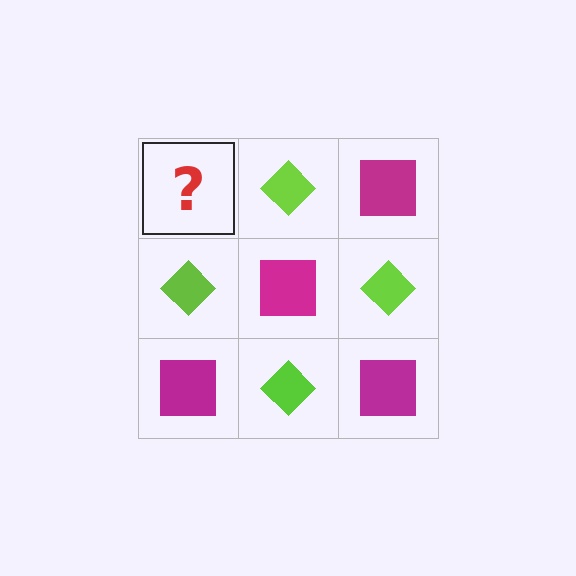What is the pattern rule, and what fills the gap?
The rule is that it alternates magenta square and lime diamond in a checkerboard pattern. The gap should be filled with a magenta square.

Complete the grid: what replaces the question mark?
The question mark should be replaced with a magenta square.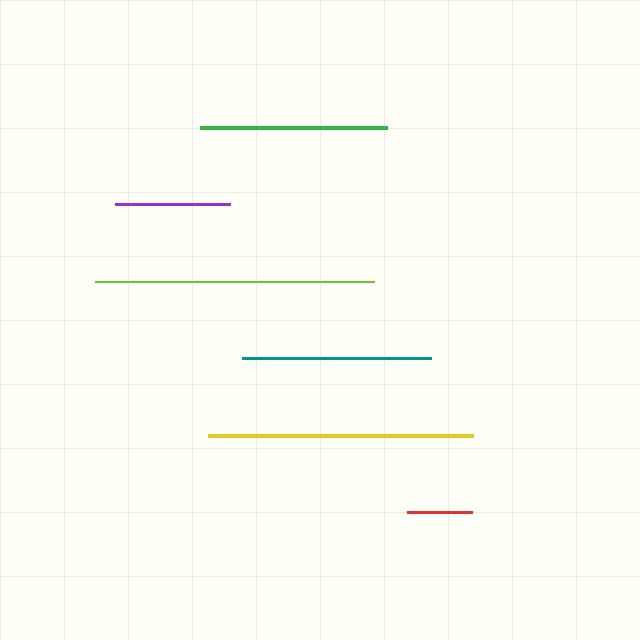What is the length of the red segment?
The red segment is approximately 66 pixels long.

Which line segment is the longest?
The lime line is the longest at approximately 279 pixels.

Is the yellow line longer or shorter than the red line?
The yellow line is longer than the red line.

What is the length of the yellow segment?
The yellow segment is approximately 264 pixels long.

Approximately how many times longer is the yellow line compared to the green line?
The yellow line is approximately 1.4 times the length of the green line.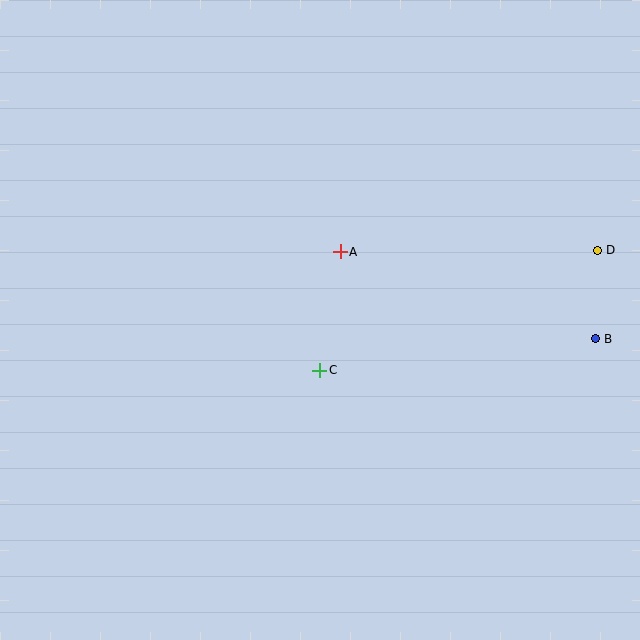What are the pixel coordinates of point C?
Point C is at (320, 370).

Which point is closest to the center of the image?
Point C at (320, 370) is closest to the center.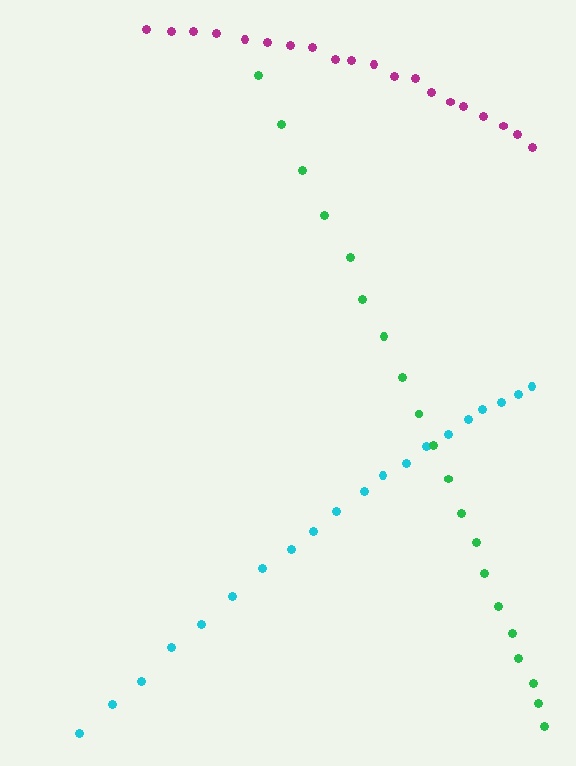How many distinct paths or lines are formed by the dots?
There are 3 distinct paths.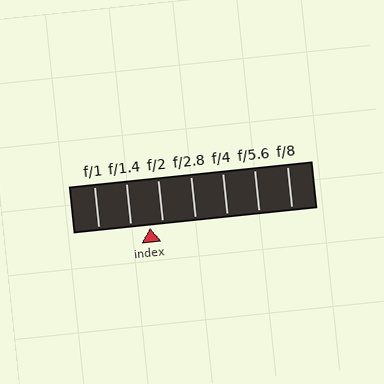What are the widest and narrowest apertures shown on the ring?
The widest aperture shown is f/1 and the narrowest is f/8.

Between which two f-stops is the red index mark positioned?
The index mark is between f/1.4 and f/2.